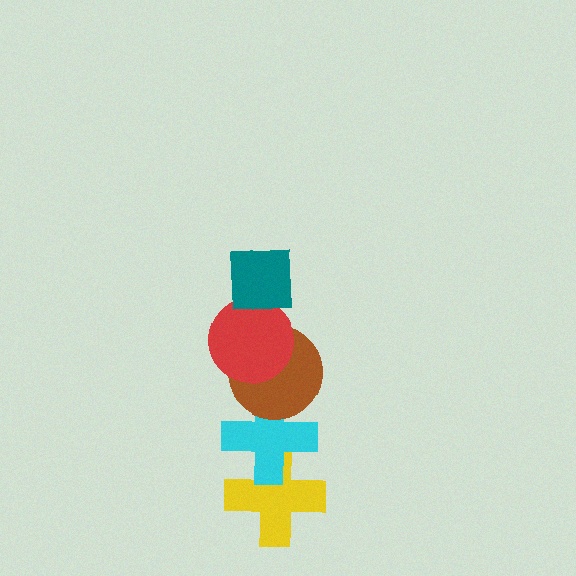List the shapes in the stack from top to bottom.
From top to bottom: the teal square, the red circle, the brown circle, the cyan cross, the yellow cross.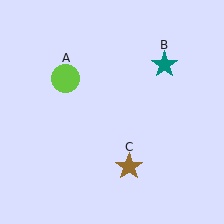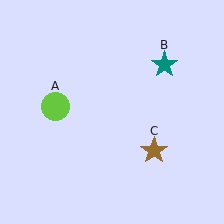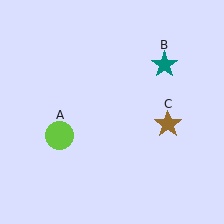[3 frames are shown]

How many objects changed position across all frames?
2 objects changed position: lime circle (object A), brown star (object C).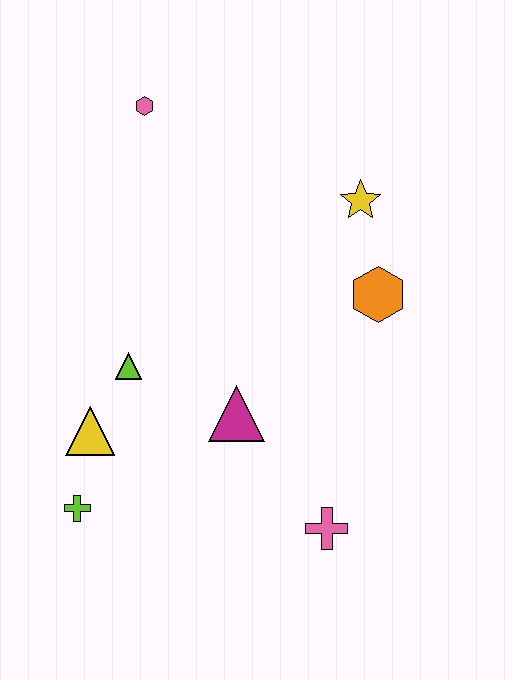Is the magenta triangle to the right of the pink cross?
No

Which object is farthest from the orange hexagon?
The lime cross is farthest from the orange hexagon.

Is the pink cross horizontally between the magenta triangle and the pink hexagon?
No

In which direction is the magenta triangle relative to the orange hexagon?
The magenta triangle is to the left of the orange hexagon.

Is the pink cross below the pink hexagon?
Yes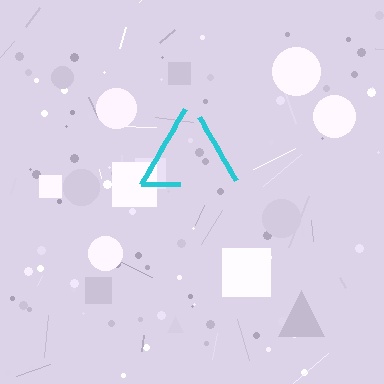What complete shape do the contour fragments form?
The contour fragments form a triangle.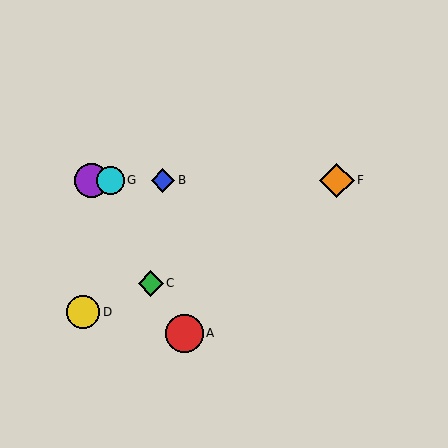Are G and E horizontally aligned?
Yes, both are at y≈180.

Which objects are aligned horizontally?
Objects B, E, F, G are aligned horizontally.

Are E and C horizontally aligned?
No, E is at y≈180 and C is at y≈283.